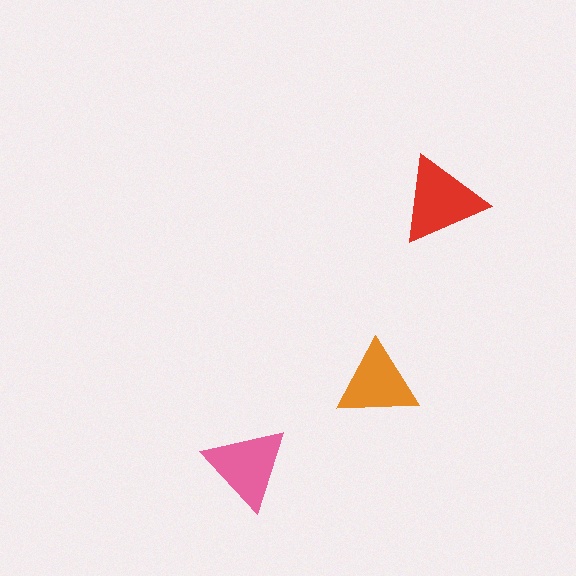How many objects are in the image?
There are 3 objects in the image.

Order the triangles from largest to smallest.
the red one, the pink one, the orange one.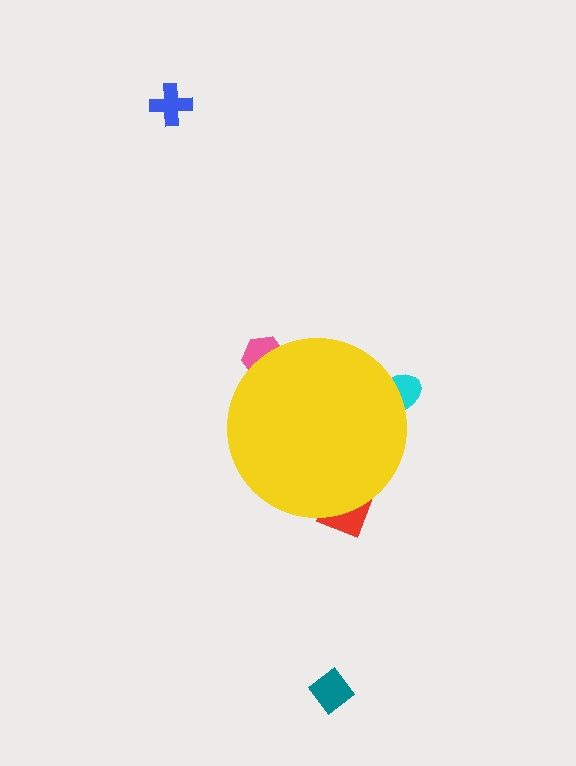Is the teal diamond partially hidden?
No, the teal diamond is fully visible.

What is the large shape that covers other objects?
A yellow circle.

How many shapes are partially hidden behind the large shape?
3 shapes are partially hidden.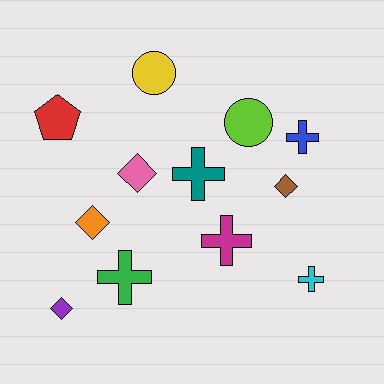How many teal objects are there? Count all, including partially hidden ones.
There is 1 teal object.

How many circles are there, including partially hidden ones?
There are 2 circles.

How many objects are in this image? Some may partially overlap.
There are 12 objects.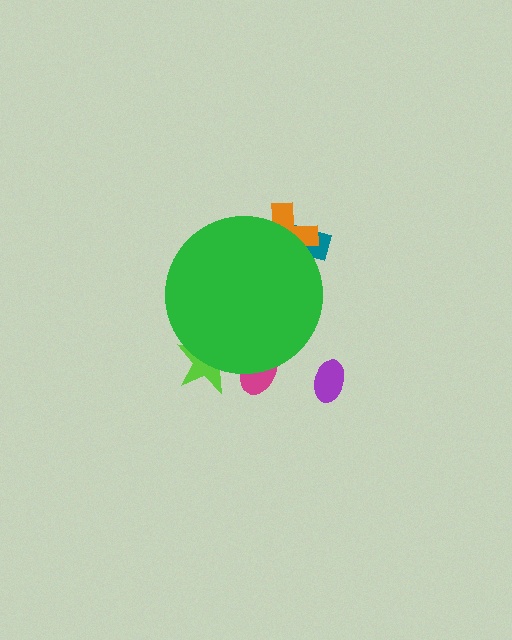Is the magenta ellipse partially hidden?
Yes, the magenta ellipse is partially hidden behind the green circle.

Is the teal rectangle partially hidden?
Yes, the teal rectangle is partially hidden behind the green circle.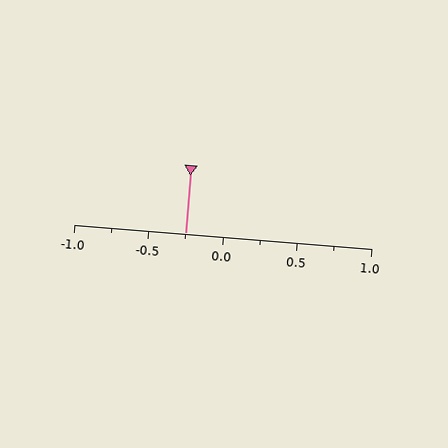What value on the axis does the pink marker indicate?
The marker indicates approximately -0.25.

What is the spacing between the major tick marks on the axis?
The major ticks are spaced 0.5 apart.